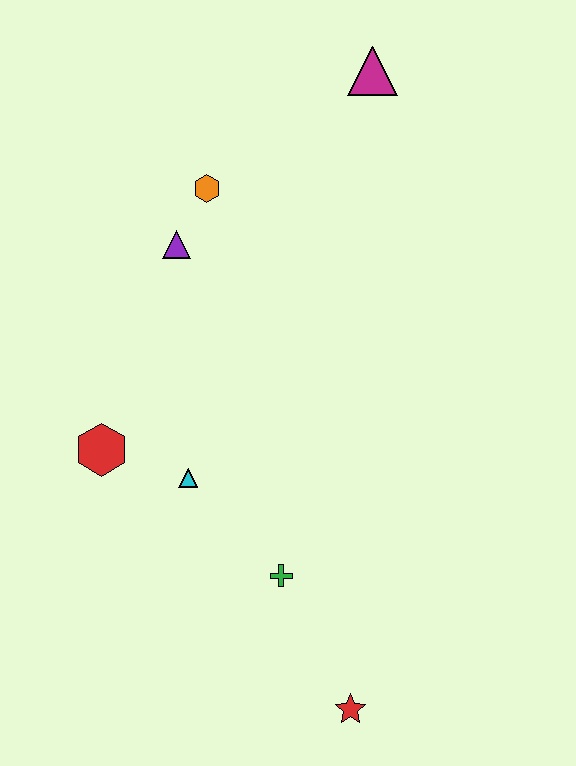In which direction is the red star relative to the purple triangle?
The red star is below the purple triangle.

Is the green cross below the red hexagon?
Yes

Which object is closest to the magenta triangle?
The orange hexagon is closest to the magenta triangle.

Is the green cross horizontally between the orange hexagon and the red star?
Yes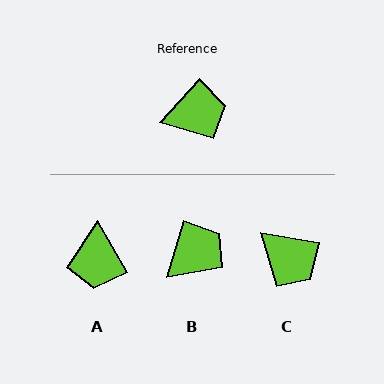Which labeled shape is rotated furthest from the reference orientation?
A, about 108 degrees away.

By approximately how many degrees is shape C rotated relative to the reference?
Approximately 58 degrees clockwise.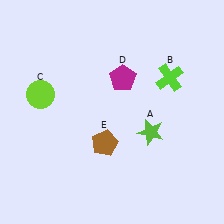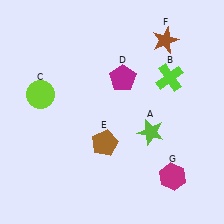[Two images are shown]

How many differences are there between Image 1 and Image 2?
There are 2 differences between the two images.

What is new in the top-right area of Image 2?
A brown star (F) was added in the top-right area of Image 2.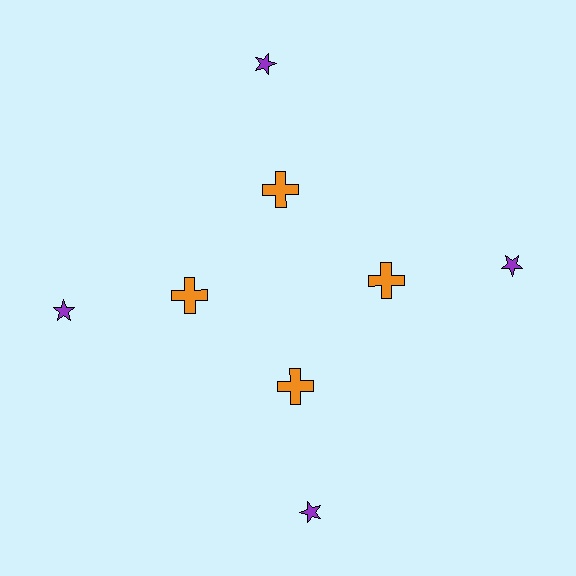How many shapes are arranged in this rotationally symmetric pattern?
There are 8 shapes, arranged in 4 groups of 2.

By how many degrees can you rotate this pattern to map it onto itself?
The pattern maps onto itself every 90 degrees of rotation.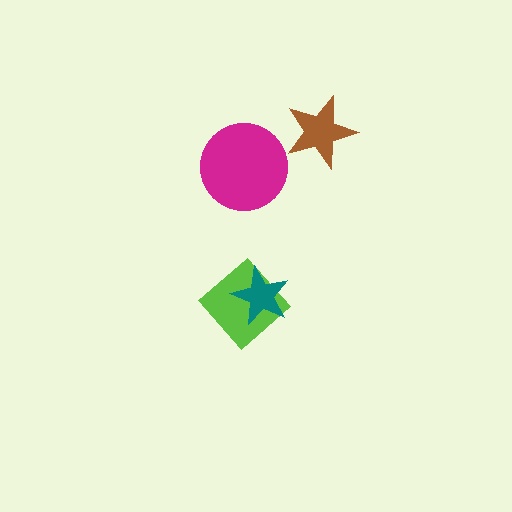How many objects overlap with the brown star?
0 objects overlap with the brown star.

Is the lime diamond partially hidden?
Yes, it is partially covered by another shape.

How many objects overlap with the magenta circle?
0 objects overlap with the magenta circle.